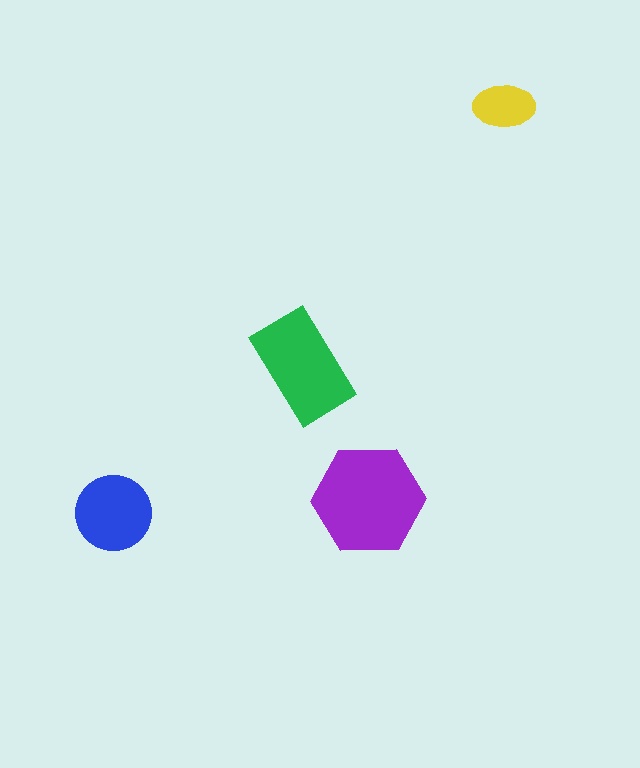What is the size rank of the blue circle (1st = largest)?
3rd.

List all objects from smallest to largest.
The yellow ellipse, the blue circle, the green rectangle, the purple hexagon.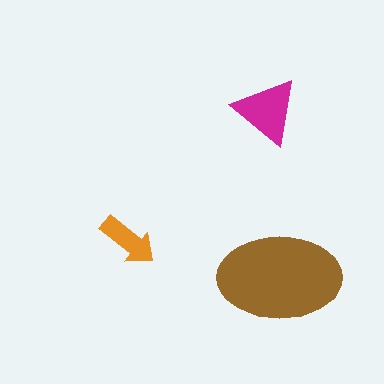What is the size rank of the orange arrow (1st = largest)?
3rd.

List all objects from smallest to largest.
The orange arrow, the magenta triangle, the brown ellipse.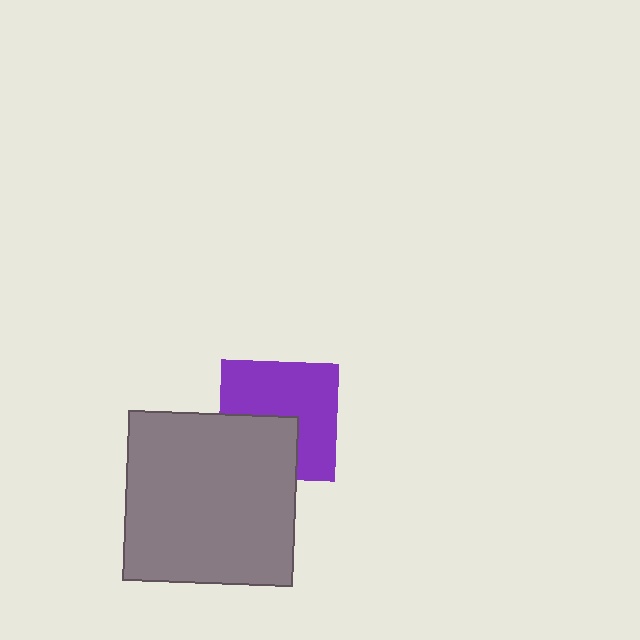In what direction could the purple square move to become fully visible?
The purple square could move up. That would shift it out from behind the gray square entirely.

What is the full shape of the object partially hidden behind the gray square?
The partially hidden object is a purple square.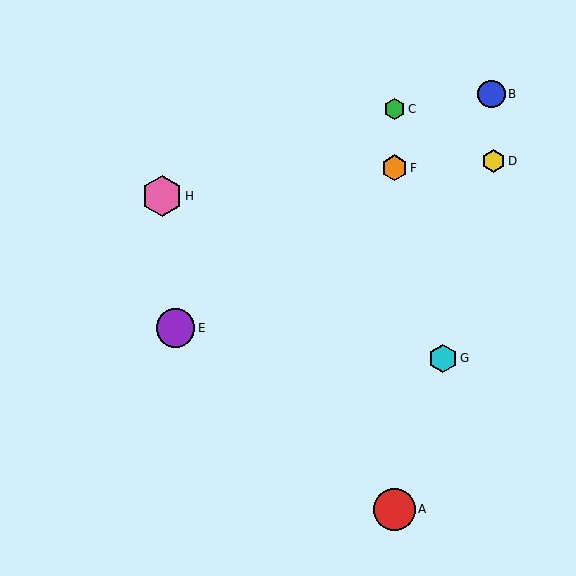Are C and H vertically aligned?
No, C is at x≈394 and H is at x≈162.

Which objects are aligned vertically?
Objects A, C, F are aligned vertically.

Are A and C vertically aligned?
Yes, both are at x≈394.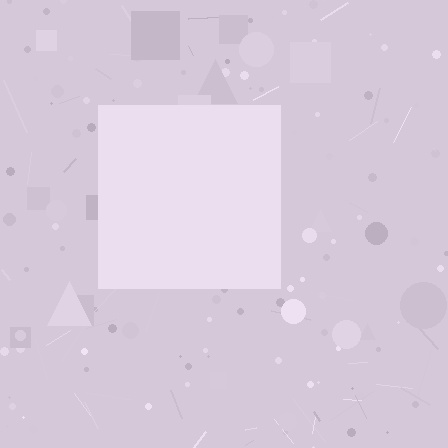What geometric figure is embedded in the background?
A square is embedded in the background.